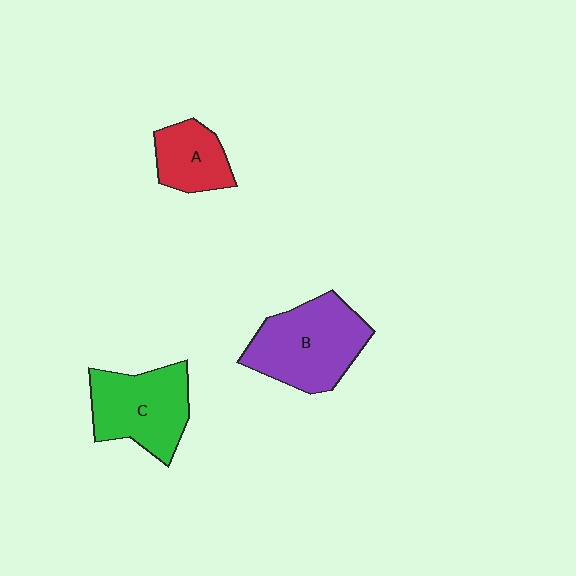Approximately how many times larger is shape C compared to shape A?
Approximately 1.6 times.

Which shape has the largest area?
Shape B (purple).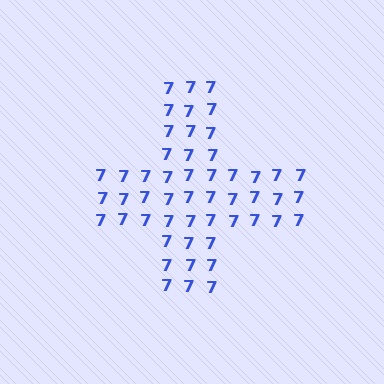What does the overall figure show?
The overall figure shows a cross.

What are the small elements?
The small elements are digit 7's.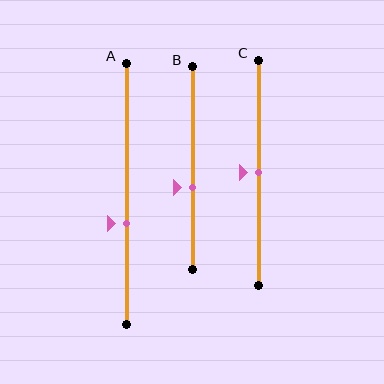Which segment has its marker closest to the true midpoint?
Segment C has its marker closest to the true midpoint.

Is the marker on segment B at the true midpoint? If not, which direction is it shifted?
No, the marker on segment B is shifted downward by about 10% of the segment length.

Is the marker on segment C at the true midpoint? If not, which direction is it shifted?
Yes, the marker on segment C is at the true midpoint.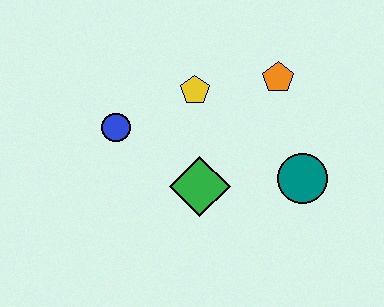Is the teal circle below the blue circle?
Yes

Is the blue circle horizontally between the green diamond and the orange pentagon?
No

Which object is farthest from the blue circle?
The teal circle is farthest from the blue circle.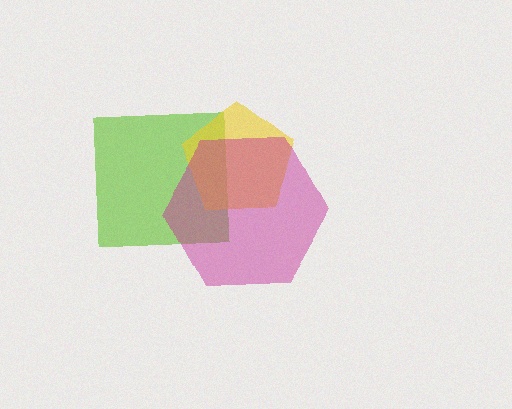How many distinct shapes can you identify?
There are 3 distinct shapes: a lime square, a yellow pentagon, a magenta hexagon.